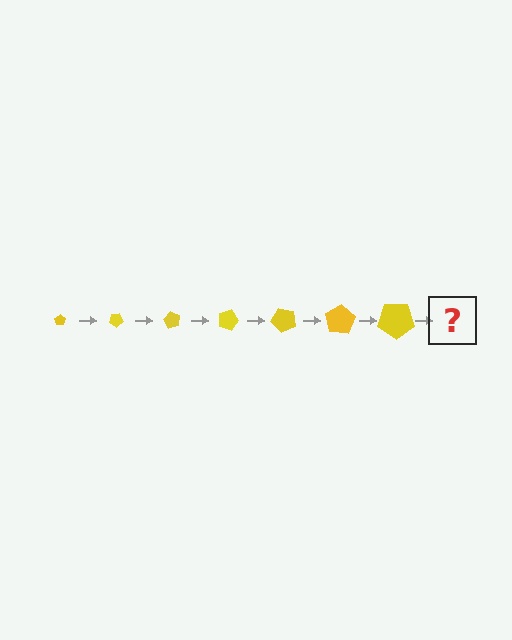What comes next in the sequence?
The next element should be a pentagon, larger than the previous one and rotated 210 degrees from the start.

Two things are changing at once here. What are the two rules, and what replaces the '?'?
The two rules are that the pentagon grows larger each step and it rotates 30 degrees each step. The '?' should be a pentagon, larger than the previous one and rotated 210 degrees from the start.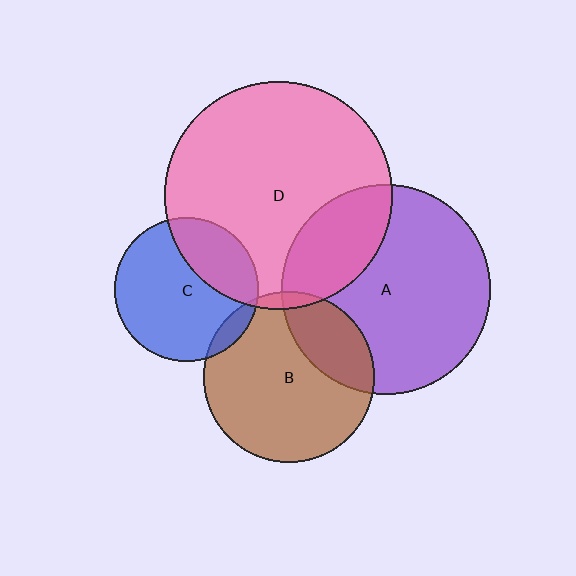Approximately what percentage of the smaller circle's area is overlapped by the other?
Approximately 5%.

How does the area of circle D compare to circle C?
Approximately 2.5 times.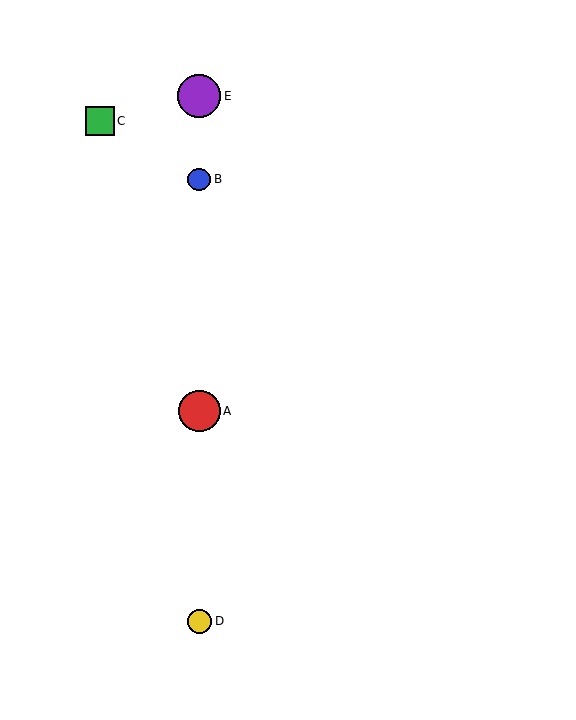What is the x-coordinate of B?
Object B is at x≈199.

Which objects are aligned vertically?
Objects A, B, D, E are aligned vertically.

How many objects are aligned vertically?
4 objects (A, B, D, E) are aligned vertically.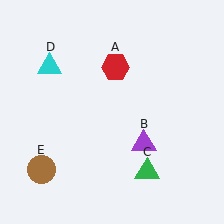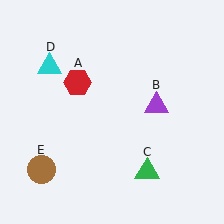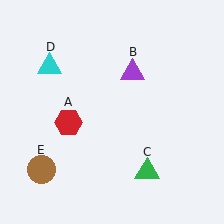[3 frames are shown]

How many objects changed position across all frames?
2 objects changed position: red hexagon (object A), purple triangle (object B).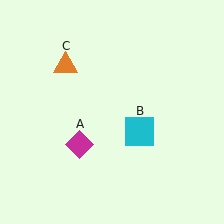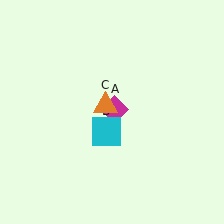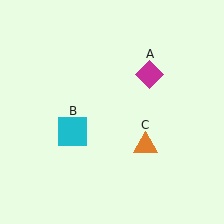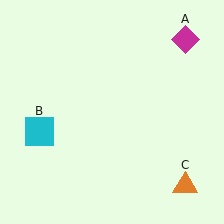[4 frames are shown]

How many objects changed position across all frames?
3 objects changed position: magenta diamond (object A), cyan square (object B), orange triangle (object C).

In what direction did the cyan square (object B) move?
The cyan square (object B) moved left.